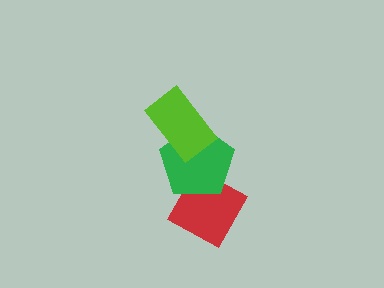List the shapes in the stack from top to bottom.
From top to bottom: the lime rectangle, the green pentagon, the red diamond.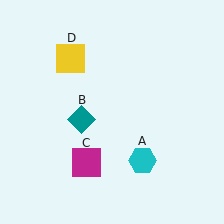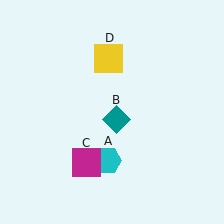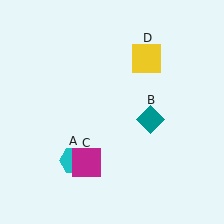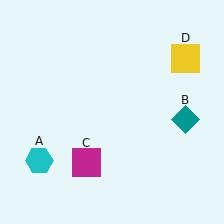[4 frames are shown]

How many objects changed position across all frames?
3 objects changed position: cyan hexagon (object A), teal diamond (object B), yellow square (object D).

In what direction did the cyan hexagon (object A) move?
The cyan hexagon (object A) moved left.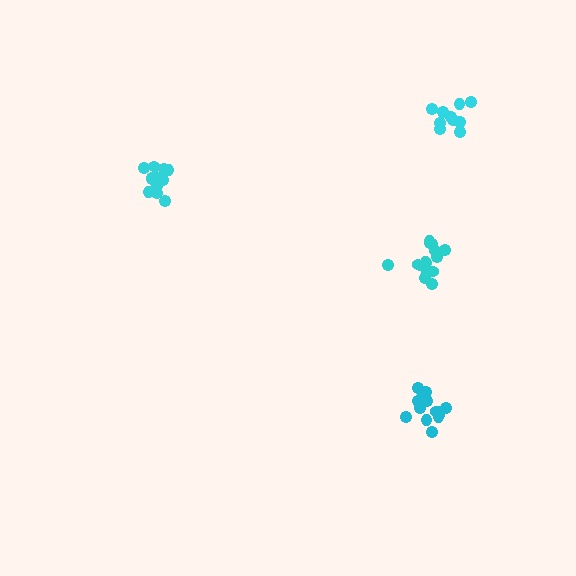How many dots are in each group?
Group 1: 16 dots, Group 2: 11 dots, Group 3: 13 dots, Group 4: 15 dots (55 total).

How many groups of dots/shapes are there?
There are 4 groups.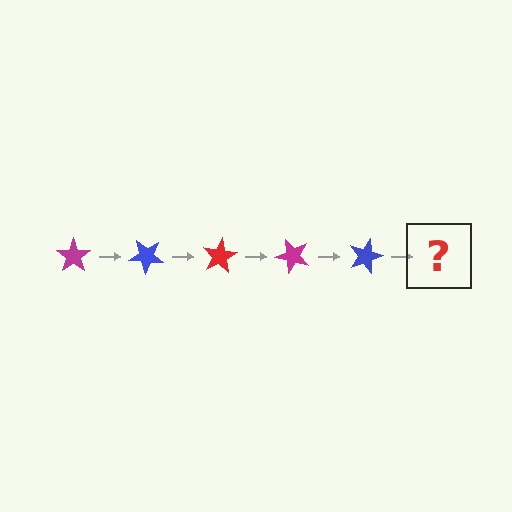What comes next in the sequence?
The next element should be a red star, rotated 200 degrees from the start.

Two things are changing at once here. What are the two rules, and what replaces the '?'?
The two rules are that it rotates 40 degrees each step and the color cycles through magenta, blue, and red. The '?' should be a red star, rotated 200 degrees from the start.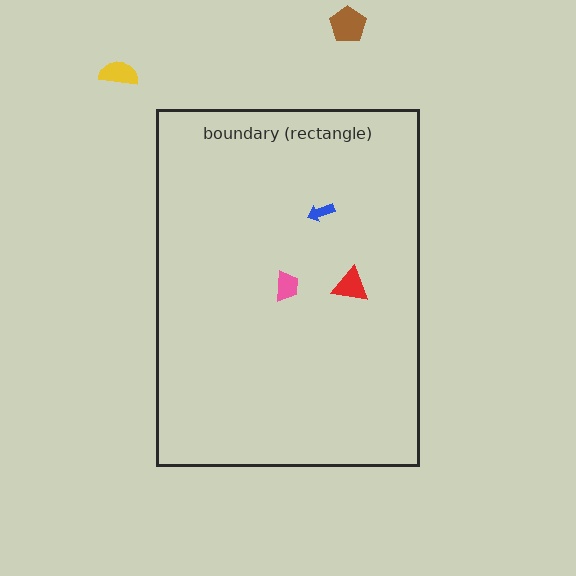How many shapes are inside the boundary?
3 inside, 2 outside.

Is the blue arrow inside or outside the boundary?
Inside.